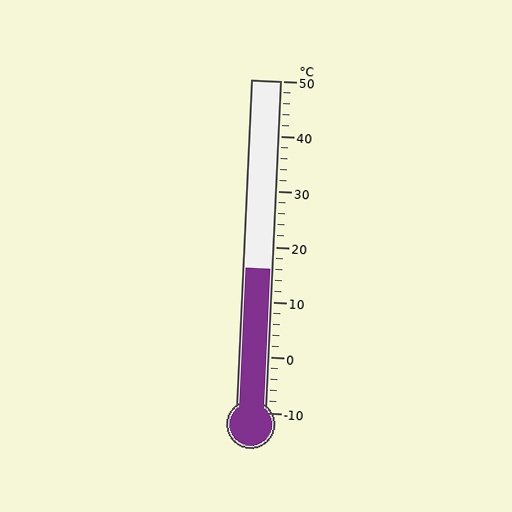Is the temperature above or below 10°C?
The temperature is above 10°C.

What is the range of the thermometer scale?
The thermometer scale ranges from -10°C to 50°C.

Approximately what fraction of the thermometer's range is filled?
The thermometer is filled to approximately 45% of its range.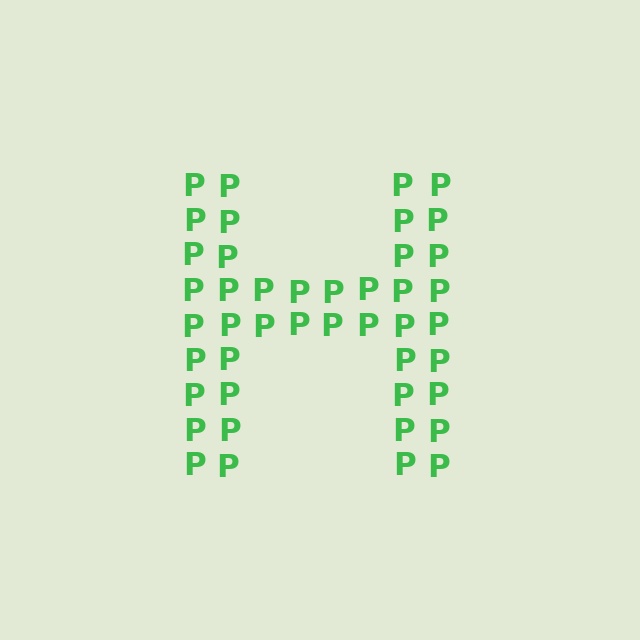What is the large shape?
The large shape is the letter H.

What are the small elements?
The small elements are letter P's.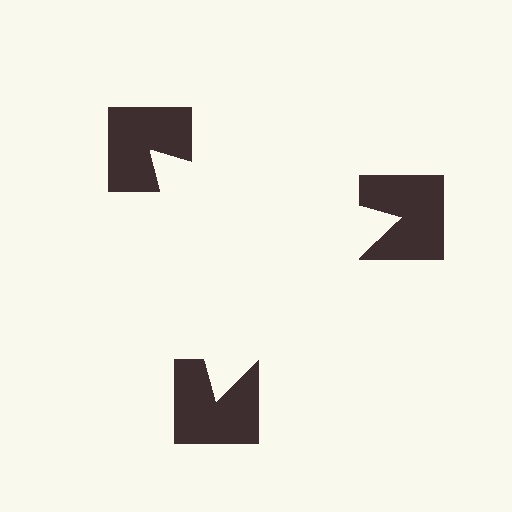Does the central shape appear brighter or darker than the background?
It typically appears slightly brighter than the background, even though no actual brightness change is drawn.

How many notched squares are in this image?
There are 3 — one at each vertex of the illusory triangle.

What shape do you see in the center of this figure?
An illusory triangle — its edges are inferred from the aligned wedge cuts in the notched squares, not physically drawn.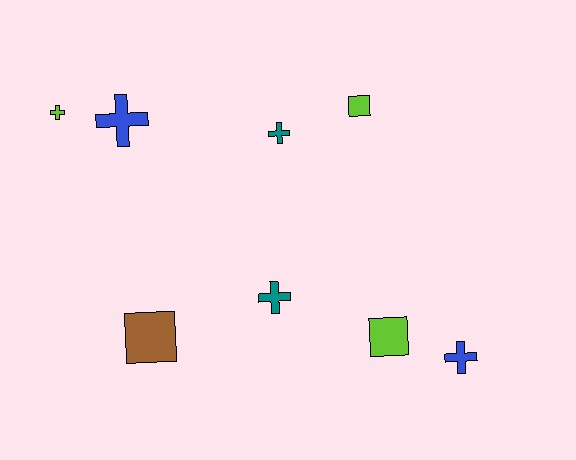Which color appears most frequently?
Lime, with 3 objects.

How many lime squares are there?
There are 2 lime squares.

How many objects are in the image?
There are 8 objects.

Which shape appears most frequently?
Cross, with 5 objects.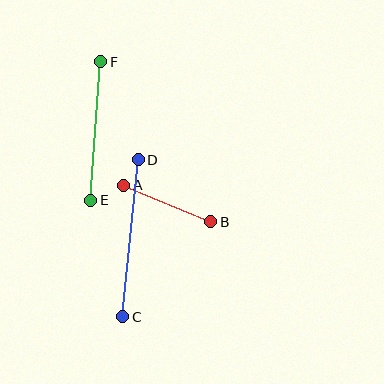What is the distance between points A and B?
The distance is approximately 94 pixels.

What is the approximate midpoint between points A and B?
The midpoint is at approximately (167, 204) pixels.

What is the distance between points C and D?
The distance is approximately 158 pixels.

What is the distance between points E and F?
The distance is approximately 139 pixels.